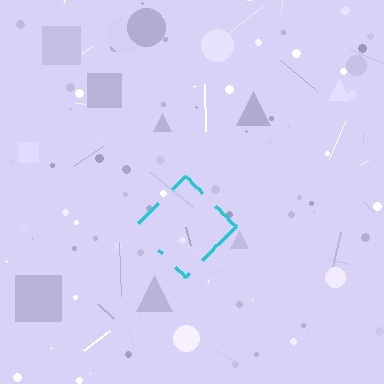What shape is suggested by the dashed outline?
The dashed outline suggests a diamond.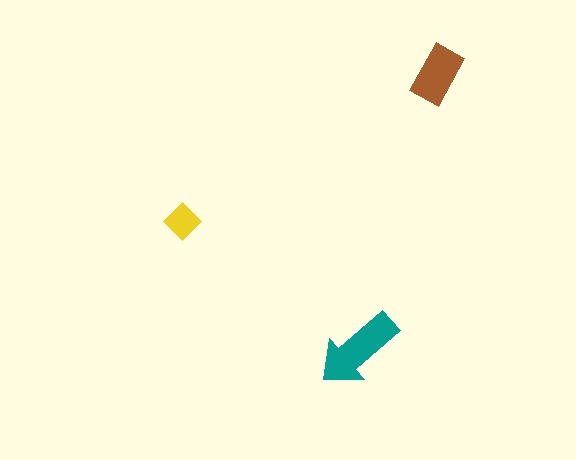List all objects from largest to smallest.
The teal arrow, the brown rectangle, the yellow diamond.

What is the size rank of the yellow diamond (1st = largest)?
3rd.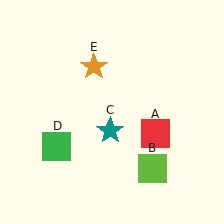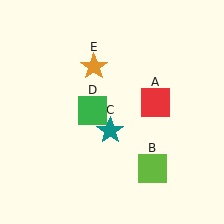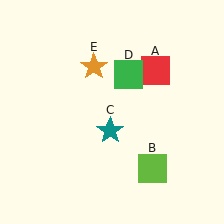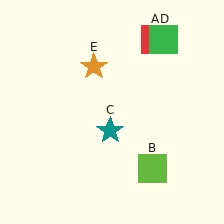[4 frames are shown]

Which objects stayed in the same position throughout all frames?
Lime square (object B) and teal star (object C) and orange star (object E) remained stationary.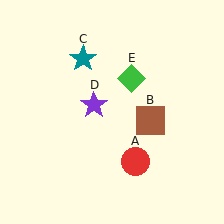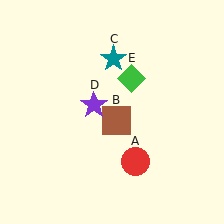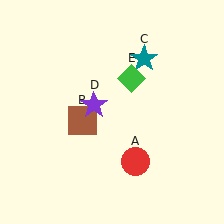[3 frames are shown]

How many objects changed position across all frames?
2 objects changed position: brown square (object B), teal star (object C).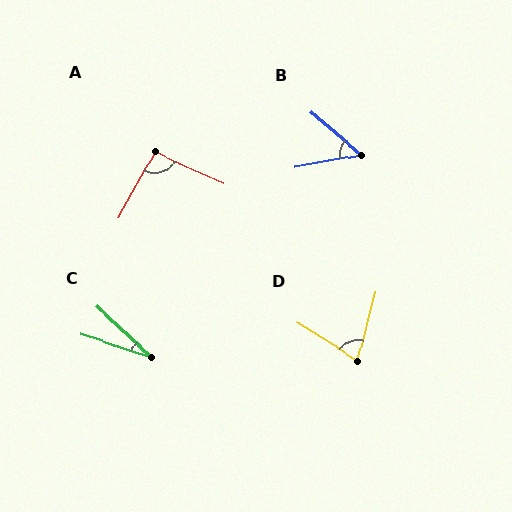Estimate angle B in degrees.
Approximately 51 degrees.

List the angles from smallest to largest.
C (25°), B (51°), D (72°), A (95°).